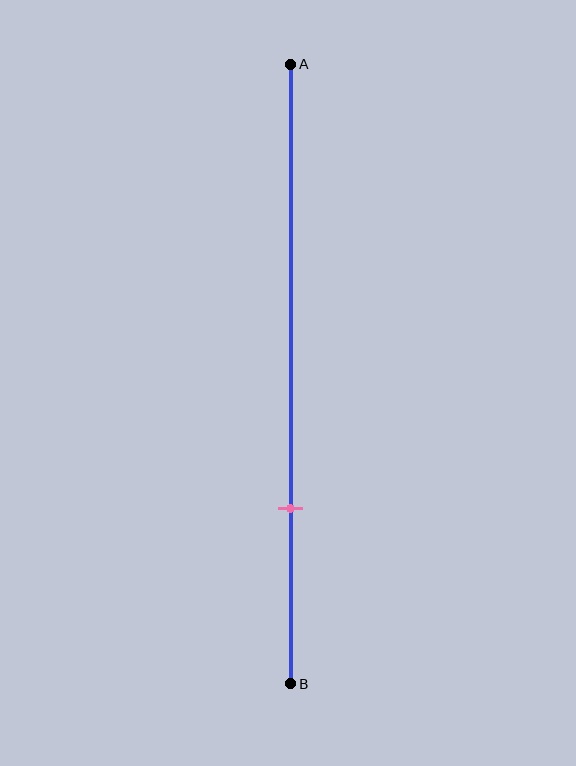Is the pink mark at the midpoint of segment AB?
No, the mark is at about 70% from A, not at the 50% midpoint.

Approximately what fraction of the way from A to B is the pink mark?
The pink mark is approximately 70% of the way from A to B.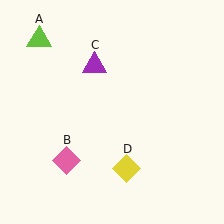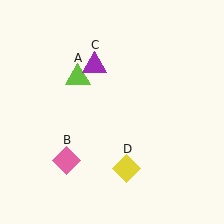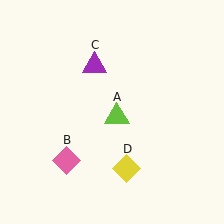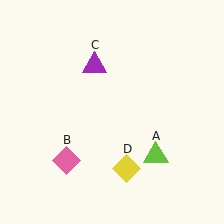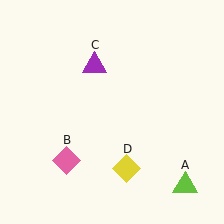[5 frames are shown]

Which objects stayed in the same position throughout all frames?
Pink diamond (object B) and purple triangle (object C) and yellow diamond (object D) remained stationary.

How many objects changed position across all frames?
1 object changed position: lime triangle (object A).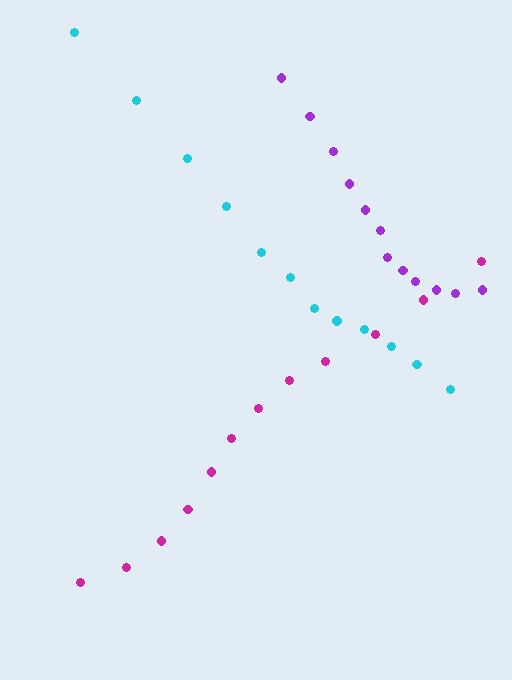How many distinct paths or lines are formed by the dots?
There are 3 distinct paths.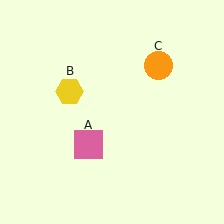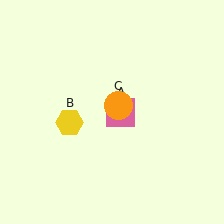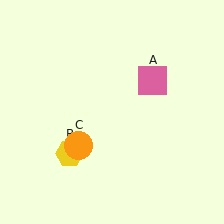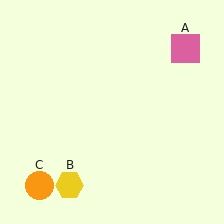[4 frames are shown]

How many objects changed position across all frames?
3 objects changed position: pink square (object A), yellow hexagon (object B), orange circle (object C).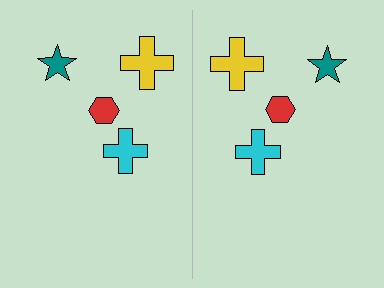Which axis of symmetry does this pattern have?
The pattern has a vertical axis of symmetry running through the center of the image.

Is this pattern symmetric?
Yes, this pattern has bilateral (reflection) symmetry.